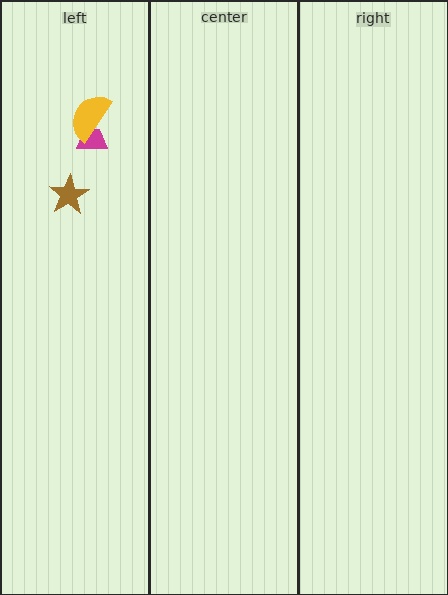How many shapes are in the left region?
3.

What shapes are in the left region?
The magenta trapezoid, the brown star, the yellow semicircle.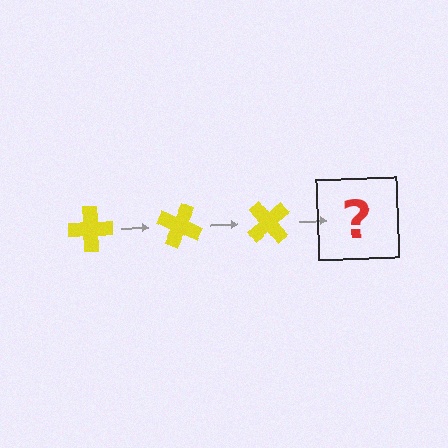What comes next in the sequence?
The next element should be a yellow cross rotated 75 degrees.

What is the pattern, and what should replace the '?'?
The pattern is that the cross rotates 25 degrees each step. The '?' should be a yellow cross rotated 75 degrees.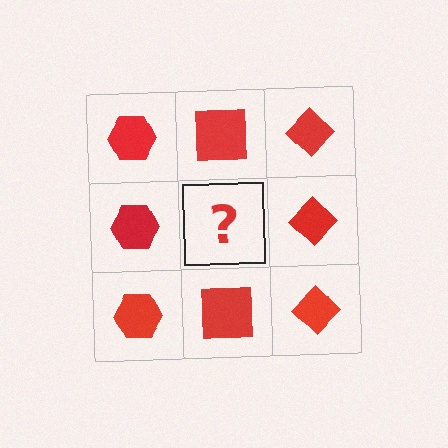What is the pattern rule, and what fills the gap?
The rule is that each column has a consistent shape. The gap should be filled with a red square.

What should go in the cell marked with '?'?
The missing cell should contain a red square.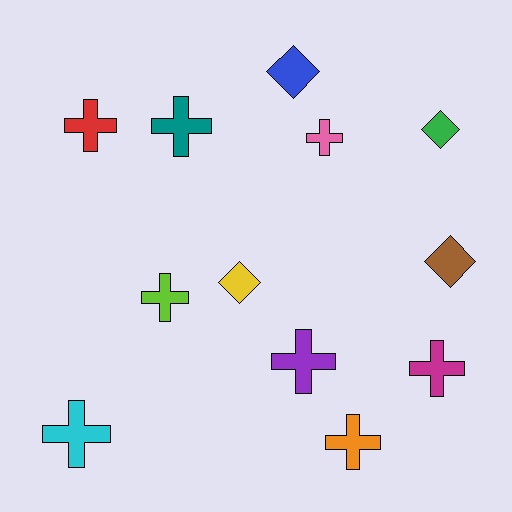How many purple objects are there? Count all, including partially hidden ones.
There is 1 purple object.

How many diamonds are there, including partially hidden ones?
There are 4 diamonds.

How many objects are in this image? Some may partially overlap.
There are 12 objects.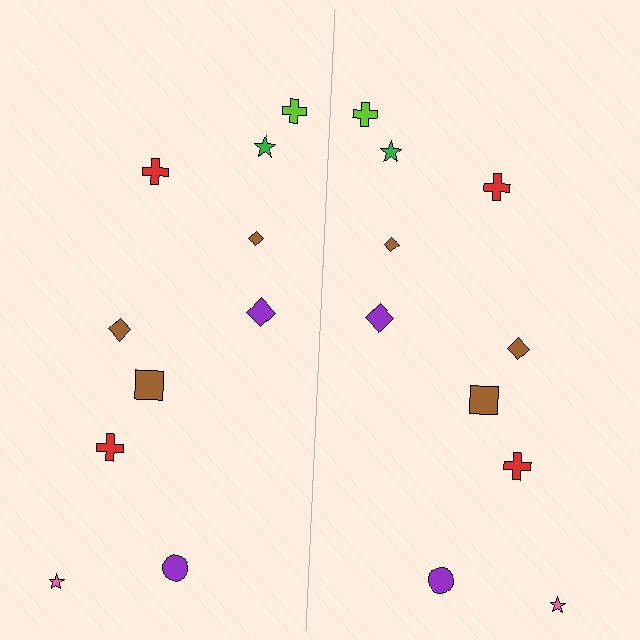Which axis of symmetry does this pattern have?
The pattern has a vertical axis of symmetry running through the center of the image.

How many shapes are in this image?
There are 20 shapes in this image.